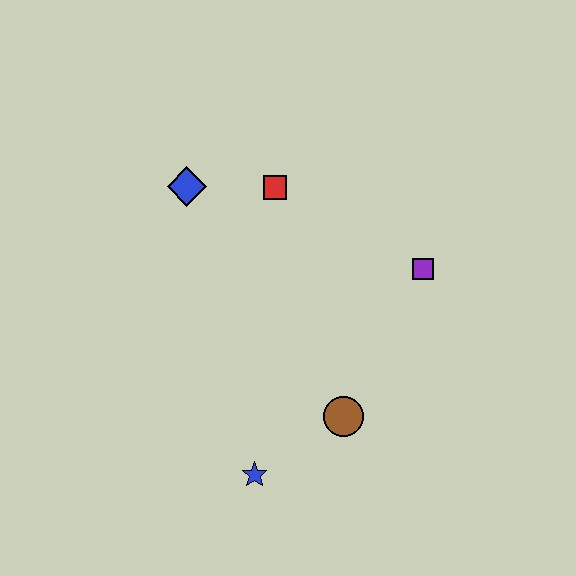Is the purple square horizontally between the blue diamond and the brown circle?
No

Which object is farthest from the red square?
The blue star is farthest from the red square.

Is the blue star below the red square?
Yes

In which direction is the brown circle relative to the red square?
The brown circle is below the red square.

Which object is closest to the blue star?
The brown circle is closest to the blue star.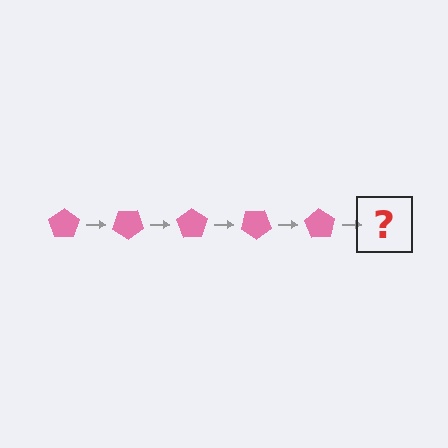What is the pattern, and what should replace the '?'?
The pattern is that the pentagon rotates 35 degrees each step. The '?' should be a pink pentagon rotated 175 degrees.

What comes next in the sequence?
The next element should be a pink pentagon rotated 175 degrees.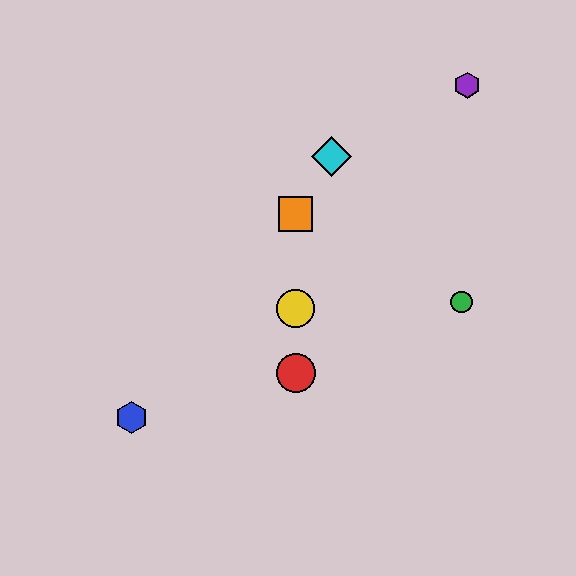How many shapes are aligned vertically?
3 shapes (the red circle, the yellow circle, the orange square) are aligned vertically.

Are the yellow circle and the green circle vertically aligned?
No, the yellow circle is at x≈296 and the green circle is at x≈461.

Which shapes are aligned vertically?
The red circle, the yellow circle, the orange square are aligned vertically.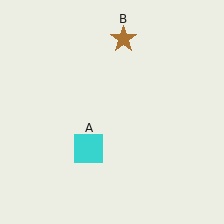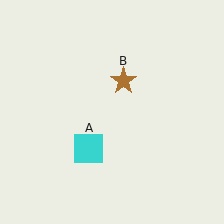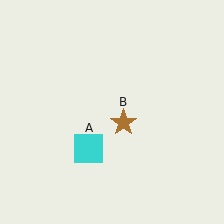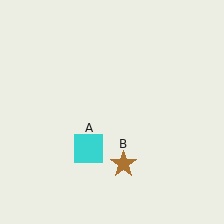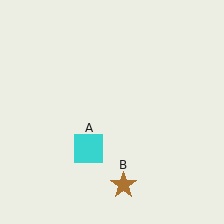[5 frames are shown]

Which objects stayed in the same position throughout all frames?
Cyan square (object A) remained stationary.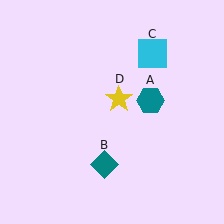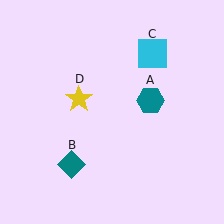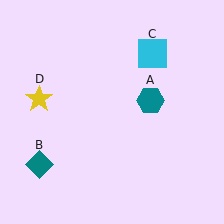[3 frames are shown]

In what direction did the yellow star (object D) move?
The yellow star (object D) moved left.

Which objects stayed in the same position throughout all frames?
Teal hexagon (object A) and cyan square (object C) remained stationary.